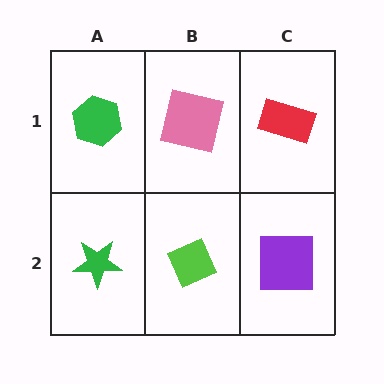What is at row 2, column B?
A lime diamond.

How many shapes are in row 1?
3 shapes.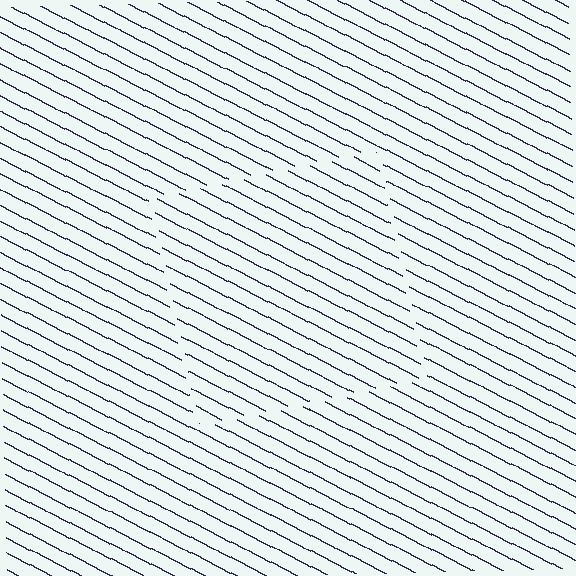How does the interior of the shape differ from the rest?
The interior of the shape contains the same grating, shifted by half a period — the contour is defined by the phase discontinuity where line-ends from the inner and outer gratings abut.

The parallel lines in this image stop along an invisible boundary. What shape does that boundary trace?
An illusory square. The interior of the shape contains the same grating, shifted by half a period — the contour is defined by the phase discontinuity where line-ends from the inner and outer gratings abut.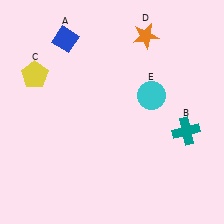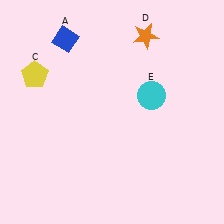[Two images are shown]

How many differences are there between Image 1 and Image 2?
There is 1 difference between the two images.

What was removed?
The teal cross (B) was removed in Image 2.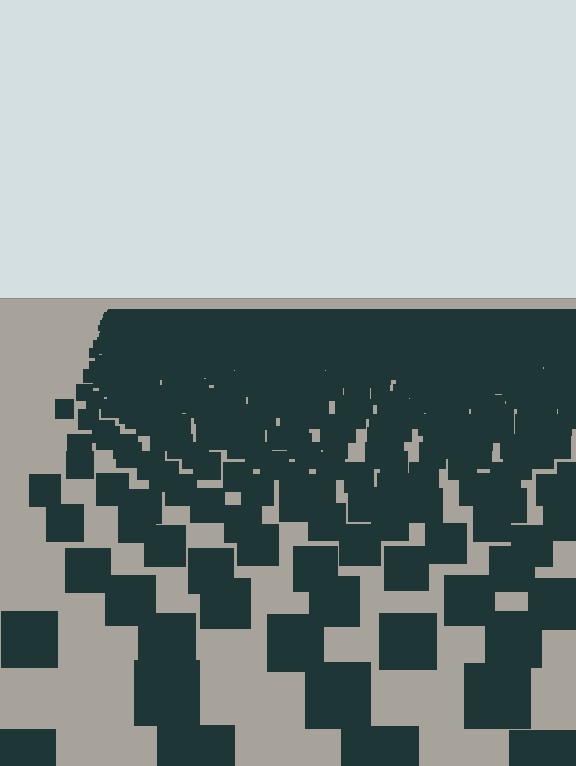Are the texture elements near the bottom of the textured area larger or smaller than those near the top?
Larger. Near the bottom, elements are closer to the viewer and appear at a bigger on-screen size.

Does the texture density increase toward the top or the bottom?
Density increases toward the top.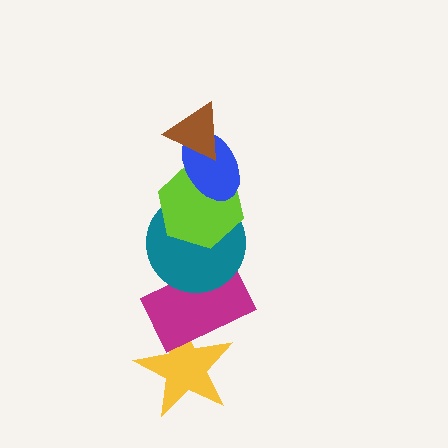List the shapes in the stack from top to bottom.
From top to bottom: the brown triangle, the blue ellipse, the lime hexagon, the teal circle, the magenta rectangle, the yellow star.